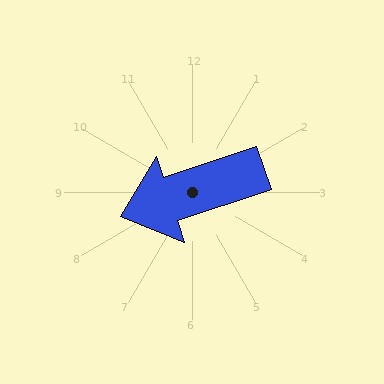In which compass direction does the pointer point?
West.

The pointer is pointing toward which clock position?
Roughly 8 o'clock.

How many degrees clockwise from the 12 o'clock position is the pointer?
Approximately 252 degrees.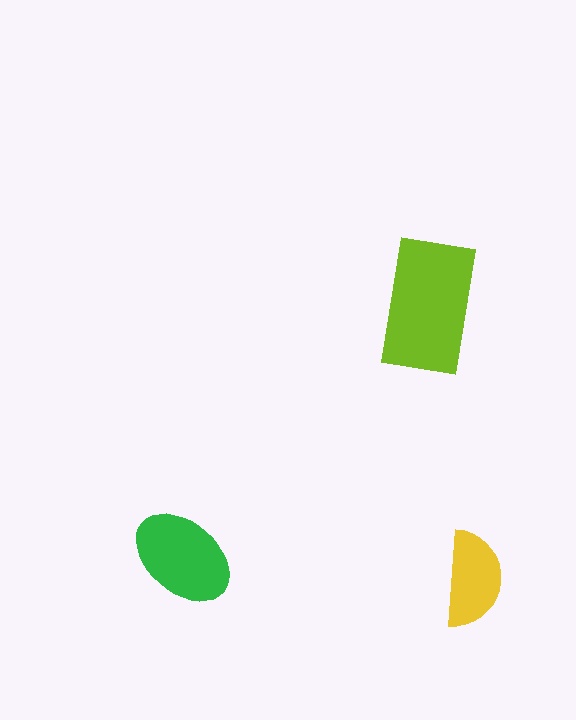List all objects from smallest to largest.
The yellow semicircle, the green ellipse, the lime rectangle.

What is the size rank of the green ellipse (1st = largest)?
2nd.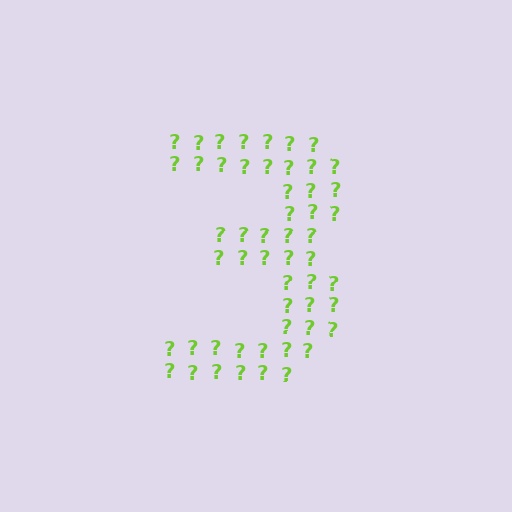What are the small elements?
The small elements are question marks.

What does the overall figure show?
The overall figure shows the digit 3.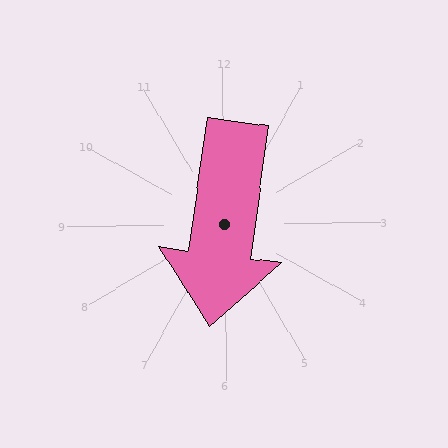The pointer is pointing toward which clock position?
Roughly 6 o'clock.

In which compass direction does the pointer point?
South.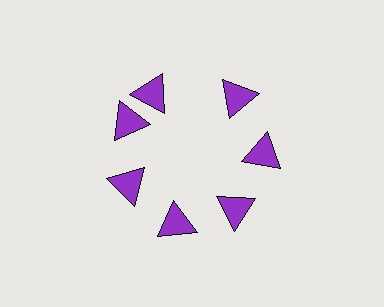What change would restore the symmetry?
The symmetry would be restored by rotating it back into even spacing with its neighbors so that all 7 triangles sit at equal angles and equal distance from the center.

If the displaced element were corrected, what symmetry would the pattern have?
It would have 7-fold rotational symmetry — the pattern would map onto itself every 51 degrees.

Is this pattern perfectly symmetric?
No. The 7 purple triangles are arranged in a ring, but one element near the 12 o'clock position is rotated out of alignment along the ring, breaking the 7-fold rotational symmetry.